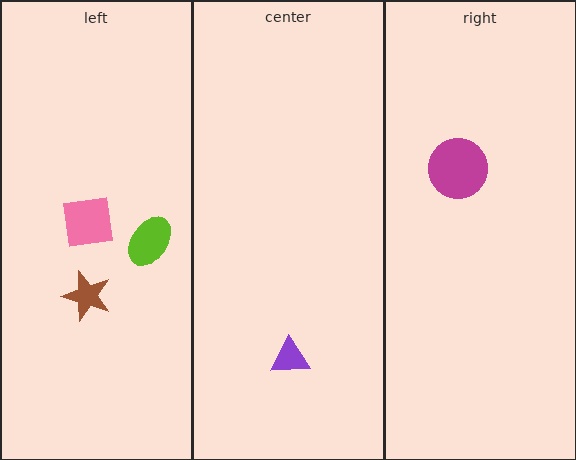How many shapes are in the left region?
3.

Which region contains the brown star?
The left region.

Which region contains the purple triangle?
The center region.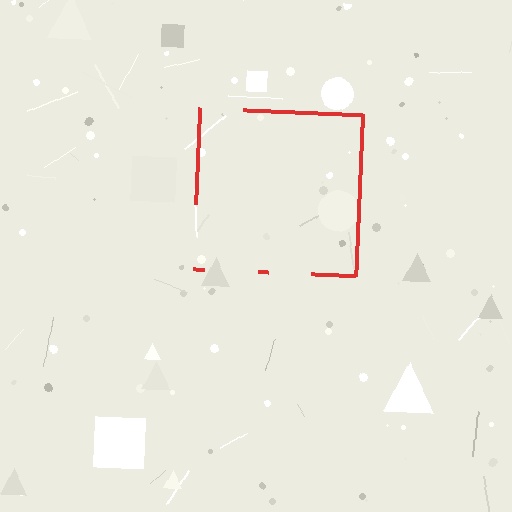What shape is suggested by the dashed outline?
The dashed outline suggests a square.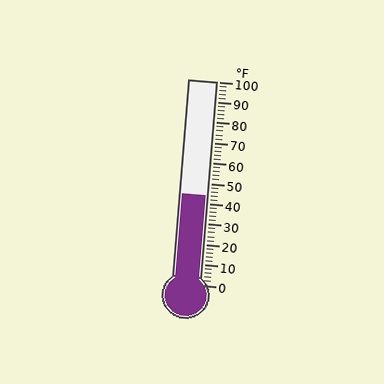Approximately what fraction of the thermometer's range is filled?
The thermometer is filled to approximately 45% of its range.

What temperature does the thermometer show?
The thermometer shows approximately 44°F.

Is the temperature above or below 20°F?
The temperature is above 20°F.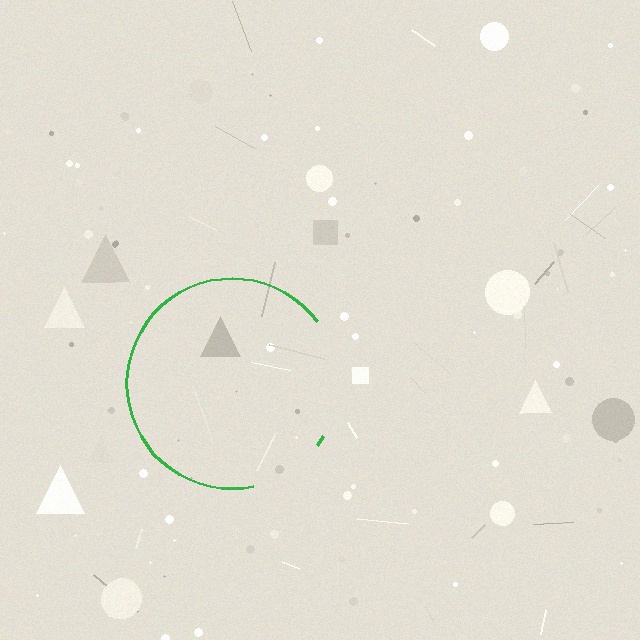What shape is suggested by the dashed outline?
The dashed outline suggests a circle.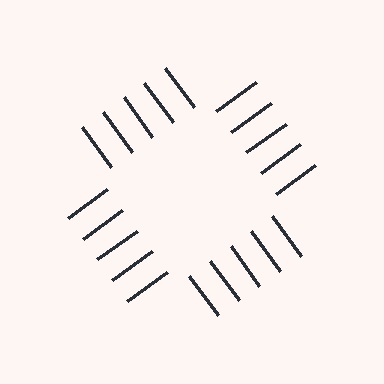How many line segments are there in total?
20 — 5 along each of the 4 edges.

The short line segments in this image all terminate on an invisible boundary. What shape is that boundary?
An illusory square — the line segments terminate on its edges but no continuous stroke is drawn.